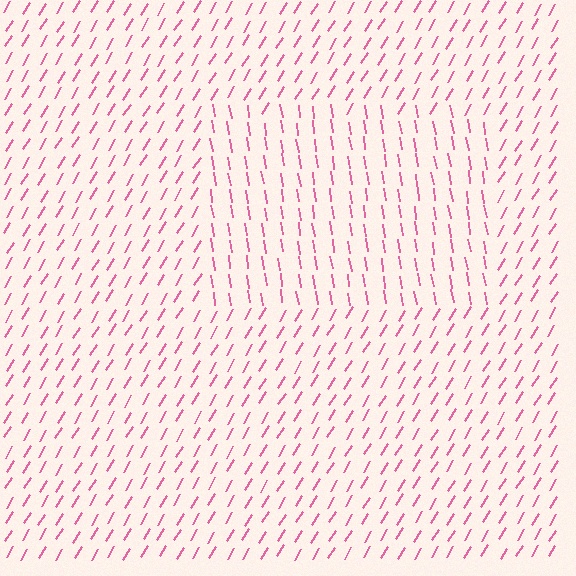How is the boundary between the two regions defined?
The boundary is defined purely by a change in line orientation (approximately 40 degrees difference). All lines are the same color and thickness.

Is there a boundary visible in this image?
Yes, there is a texture boundary formed by a change in line orientation.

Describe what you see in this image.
The image is filled with small pink line segments. A rectangle region in the image has lines oriented differently from the surrounding lines, creating a visible texture boundary.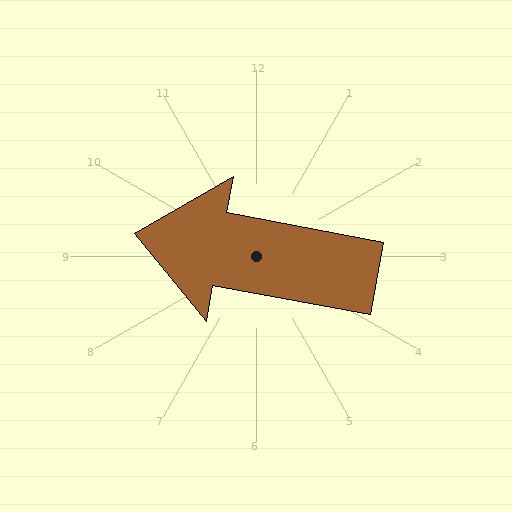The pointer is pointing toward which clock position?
Roughly 9 o'clock.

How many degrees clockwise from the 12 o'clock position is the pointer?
Approximately 280 degrees.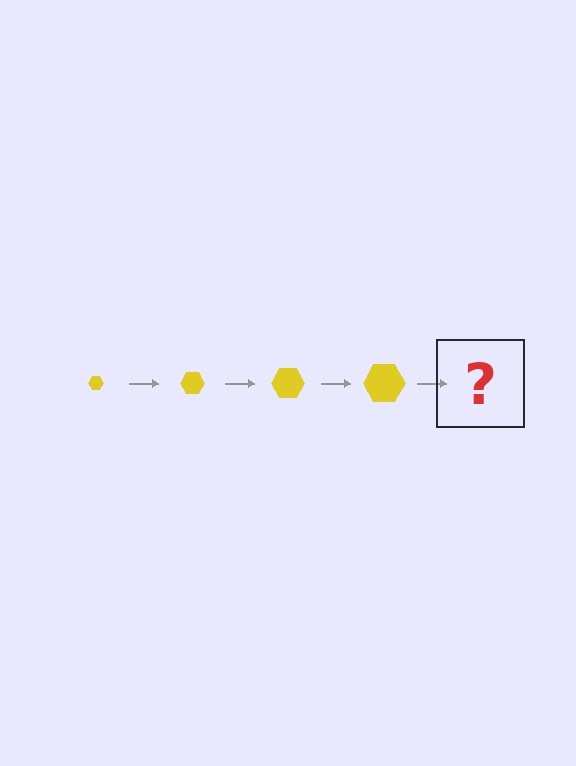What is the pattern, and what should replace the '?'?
The pattern is that the hexagon gets progressively larger each step. The '?' should be a yellow hexagon, larger than the previous one.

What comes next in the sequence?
The next element should be a yellow hexagon, larger than the previous one.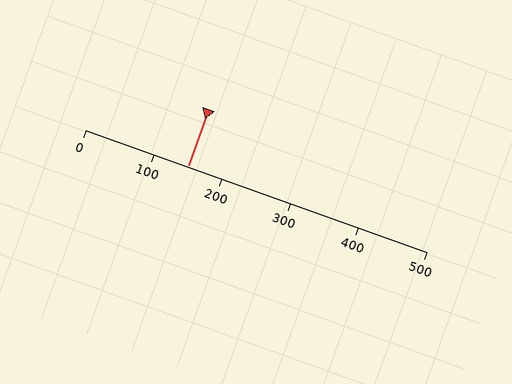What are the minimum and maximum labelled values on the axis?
The axis runs from 0 to 500.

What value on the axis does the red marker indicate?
The marker indicates approximately 150.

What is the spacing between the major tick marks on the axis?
The major ticks are spaced 100 apart.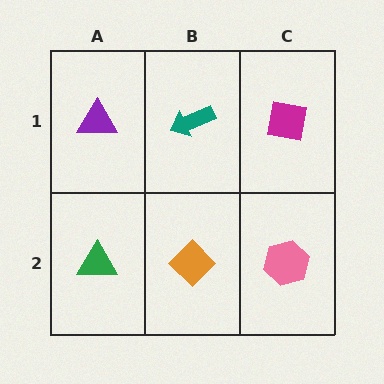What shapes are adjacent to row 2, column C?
A magenta square (row 1, column C), an orange diamond (row 2, column B).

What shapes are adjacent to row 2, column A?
A purple triangle (row 1, column A), an orange diamond (row 2, column B).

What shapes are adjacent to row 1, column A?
A green triangle (row 2, column A), a teal arrow (row 1, column B).